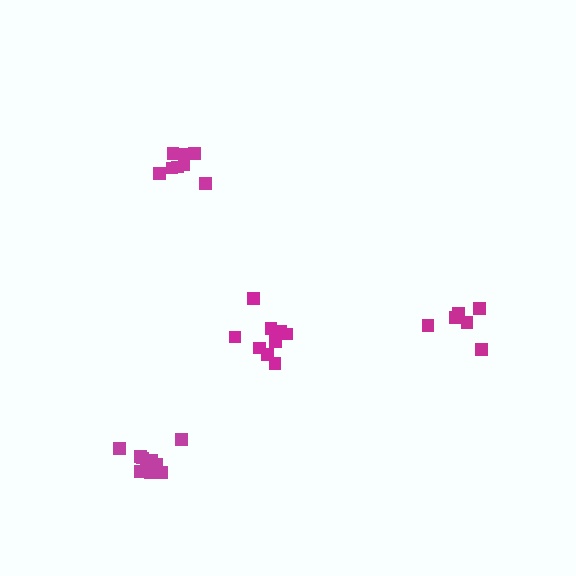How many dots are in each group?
Group 1: 8 dots, Group 2: 9 dots, Group 3: 6 dots, Group 4: 11 dots (34 total).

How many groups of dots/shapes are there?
There are 4 groups.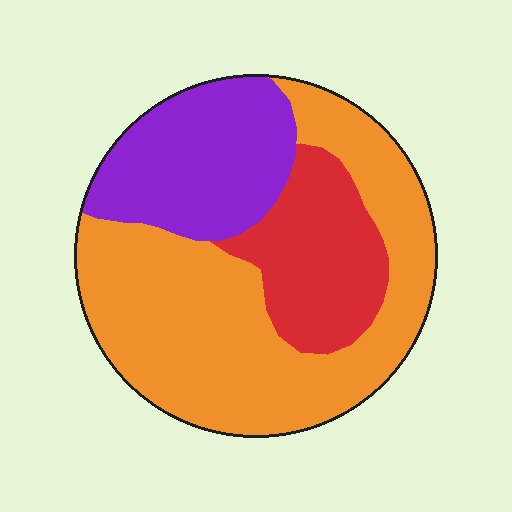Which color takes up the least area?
Red, at roughly 20%.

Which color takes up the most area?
Orange, at roughly 55%.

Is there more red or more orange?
Orange.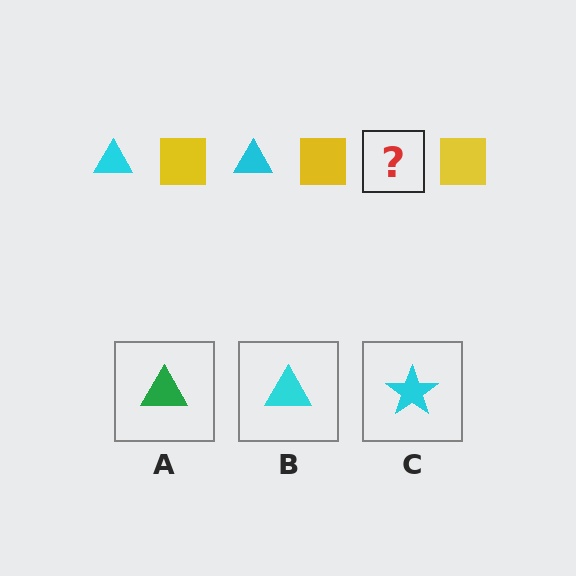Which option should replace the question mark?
Option B.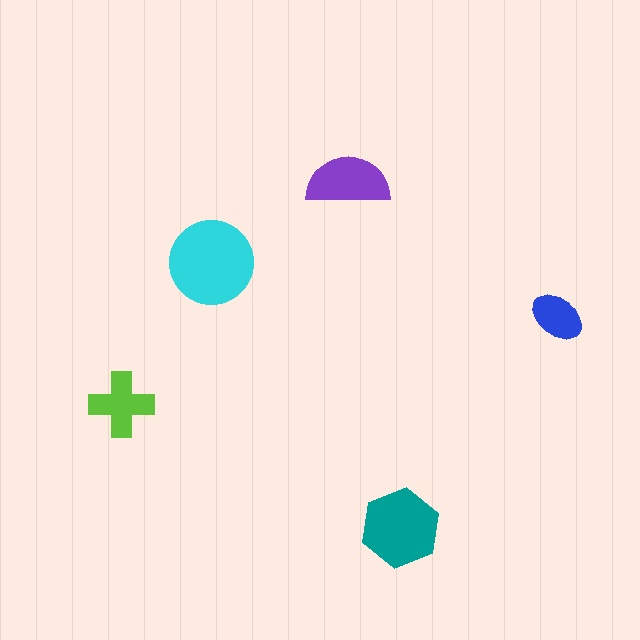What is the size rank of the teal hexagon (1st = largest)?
2nd.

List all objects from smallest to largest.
The blue ellipse, the lime cross, the purple semicircle, the teal hexagon, the cyan circle.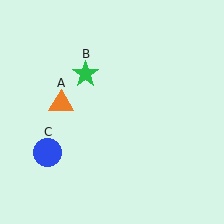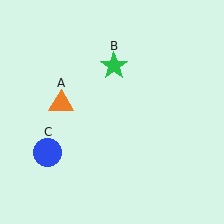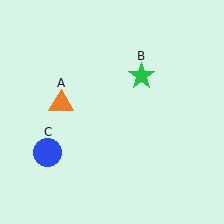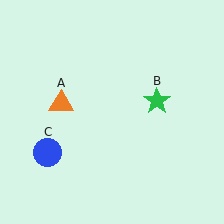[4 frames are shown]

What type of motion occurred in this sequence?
The green star (object B) rotated clockwise around the center of the scene.